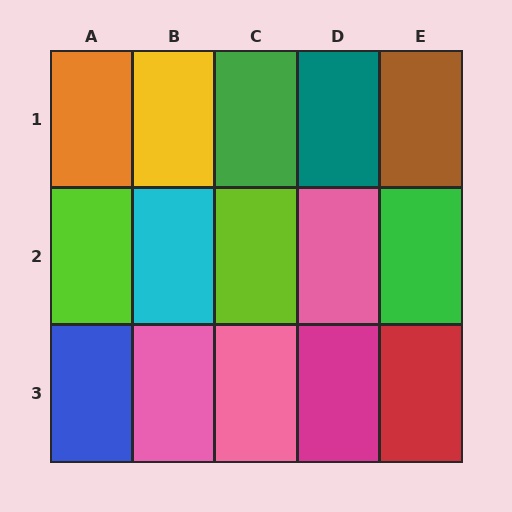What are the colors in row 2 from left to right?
Lime, cyan, lime, pink, green.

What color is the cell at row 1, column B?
Yellow.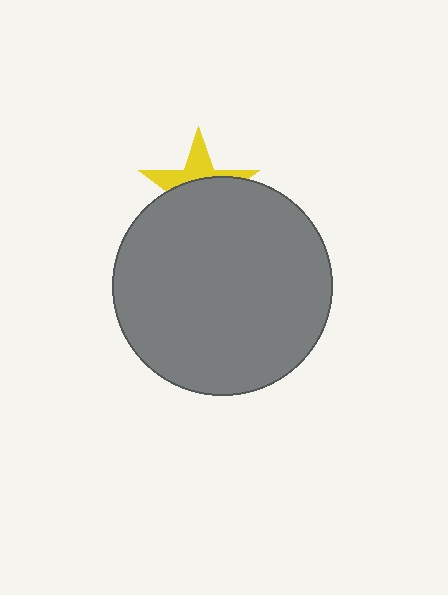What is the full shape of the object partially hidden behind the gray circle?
The partially hidden object is a yellow star.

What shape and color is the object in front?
The object in front is a gray circle.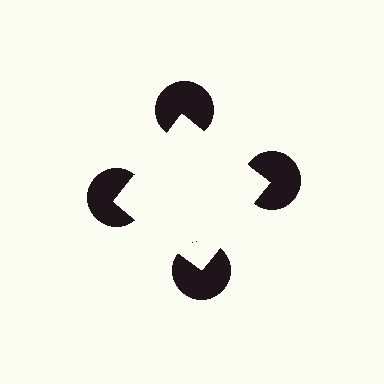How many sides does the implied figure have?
4 sides.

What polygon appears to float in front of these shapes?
An illusory square — its edges are inferred from the aligned wedge cuts in the pac-man discs, not physically drawn.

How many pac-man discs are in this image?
There are 4 — one at each vertex of the illusory square.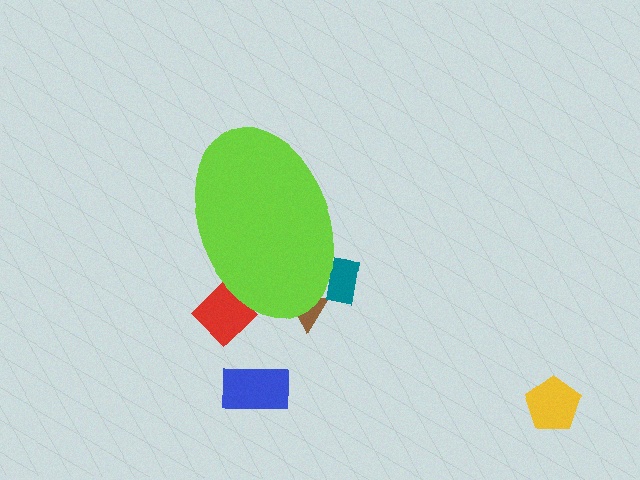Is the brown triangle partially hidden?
Yes, the brown triangle is partially hidden behind the lime ellipse.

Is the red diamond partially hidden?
Yes, the red diamond is partially hidden behind the lime ellipse.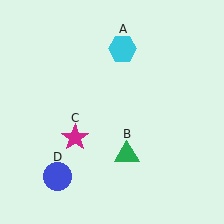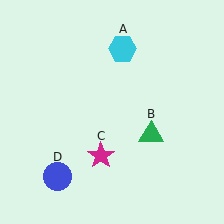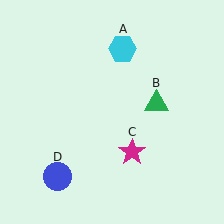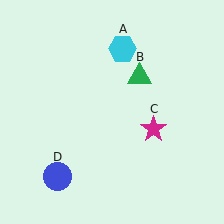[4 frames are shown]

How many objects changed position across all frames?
2 objects changed position: green triangle (object B), magenta star (object C).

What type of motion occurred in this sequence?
The green triangle (object B), magenta star (object C) rotated counterclockwise around the center of the scene.